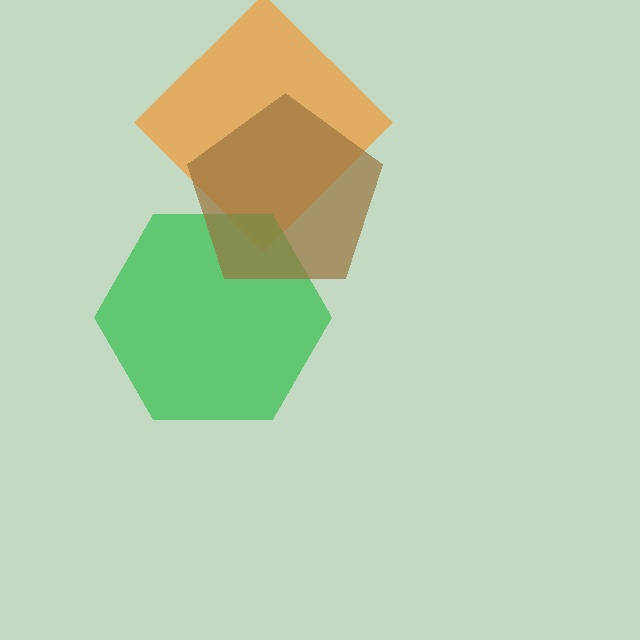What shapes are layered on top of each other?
The layered shapes are: an orange diamond, a green hexagon, a brown pentagon.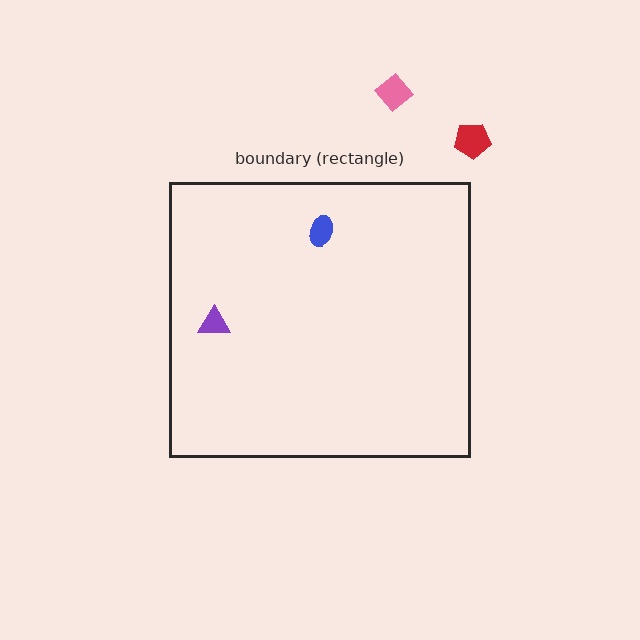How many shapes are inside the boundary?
2 inside, 2 outside.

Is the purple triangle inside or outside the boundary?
Inside.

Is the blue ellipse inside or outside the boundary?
Inside.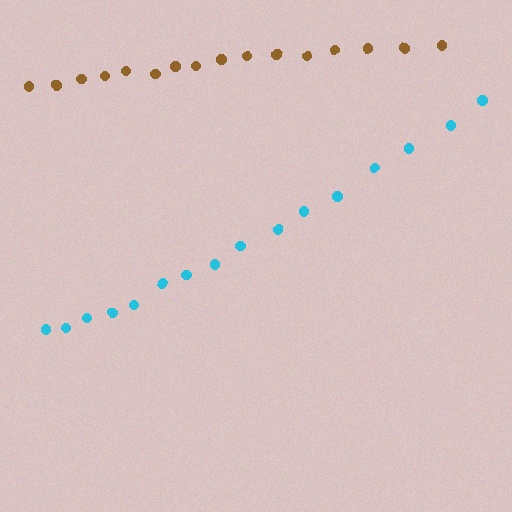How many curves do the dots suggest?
There are 2 distinct paths.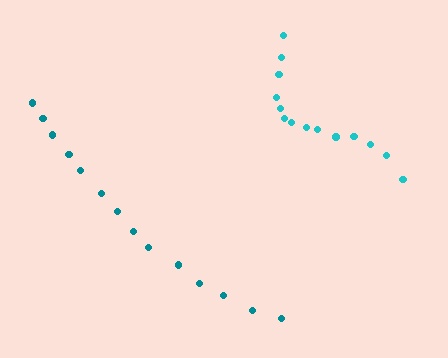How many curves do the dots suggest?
There are 2 distinct paths.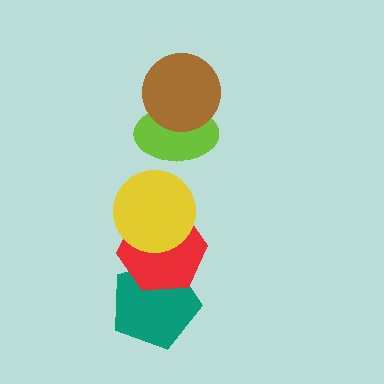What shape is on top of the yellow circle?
The lime ellipse is on top of the yellow circle.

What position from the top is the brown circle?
The brown circle is 1st from the top.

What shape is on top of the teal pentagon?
The red hexagon is on top of the teal pentagon.